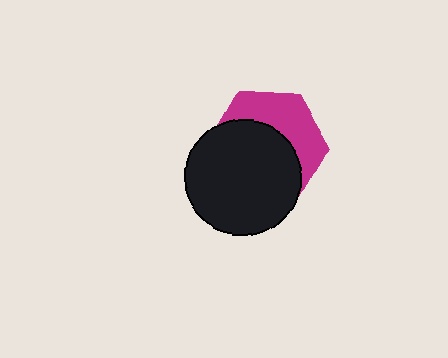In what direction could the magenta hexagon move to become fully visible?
The magenta hexagon could move up. That would shift it out from behind the black circle entirely.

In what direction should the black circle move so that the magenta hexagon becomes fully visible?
The black circle should move down. That is the shortest direction to clear the overlap and leave the magenta hexagon fully visible.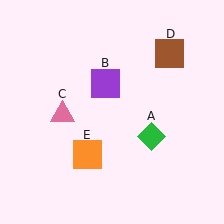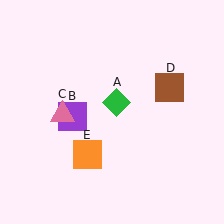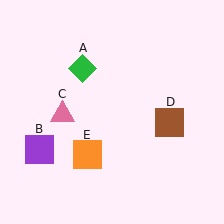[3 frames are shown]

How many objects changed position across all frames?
3 objects changed position: green diamond (object A), purple square (object B), brown square (object D).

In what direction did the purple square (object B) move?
The purple square (object B) moved down and to the left.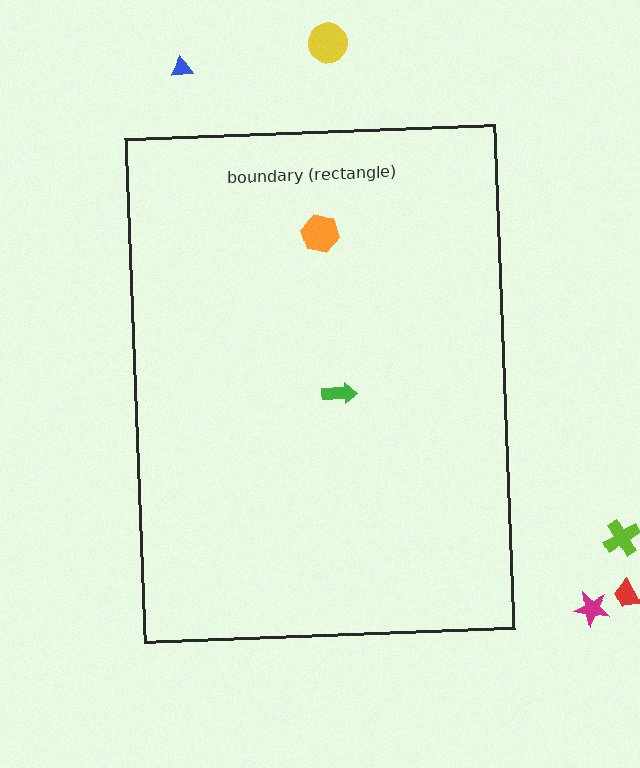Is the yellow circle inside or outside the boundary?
Outside.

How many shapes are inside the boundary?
2 inside, 5 outside.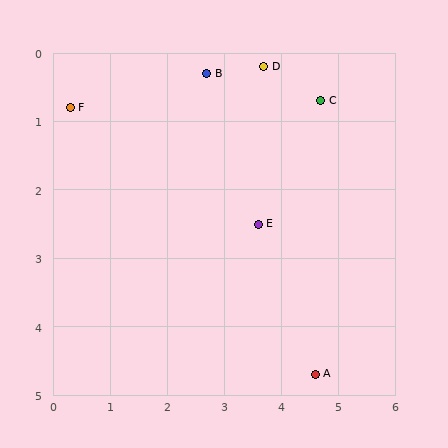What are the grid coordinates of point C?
Point C is at approximately (4.7, 0.7).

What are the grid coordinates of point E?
Point E is at approximately (3.6, 2.5).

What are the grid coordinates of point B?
Point B is at approximately (2.7, 0.3).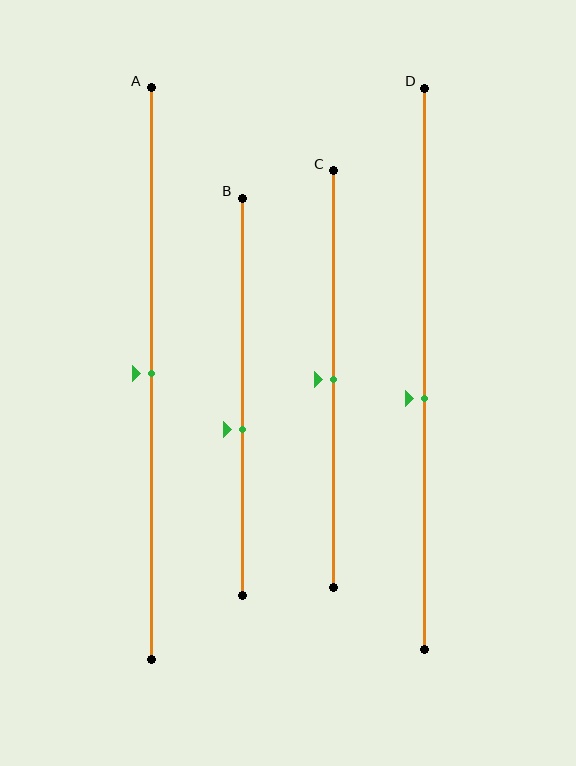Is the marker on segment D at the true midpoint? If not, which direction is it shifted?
No, the marker on segment D is shifted downward by about 5% of the segment length.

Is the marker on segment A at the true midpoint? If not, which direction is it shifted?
Yes, the marker on segment A is at the true midpoint.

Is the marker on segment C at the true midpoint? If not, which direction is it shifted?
Yes, the marker on segment C is at the true midpoint.